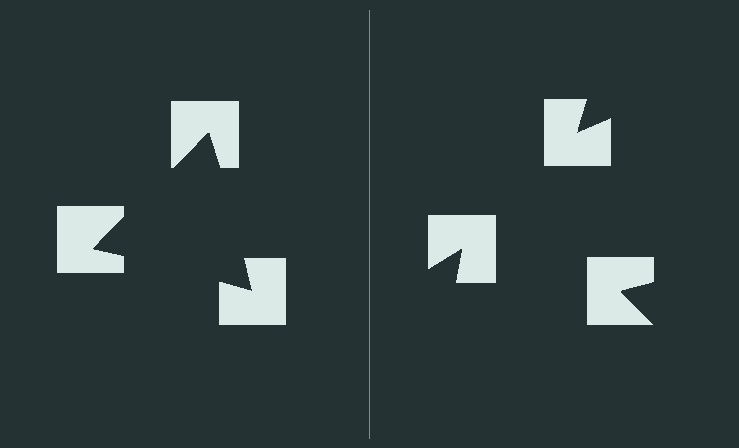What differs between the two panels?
The notched squares are positioned identically on both sides; only the wedge orientations differ. On the left they align to a triangle; on the right they are misaligned.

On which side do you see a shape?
An illusory triangle appears on the left side. On the right side the wedge cuts are rotated, so no coherent shape forms.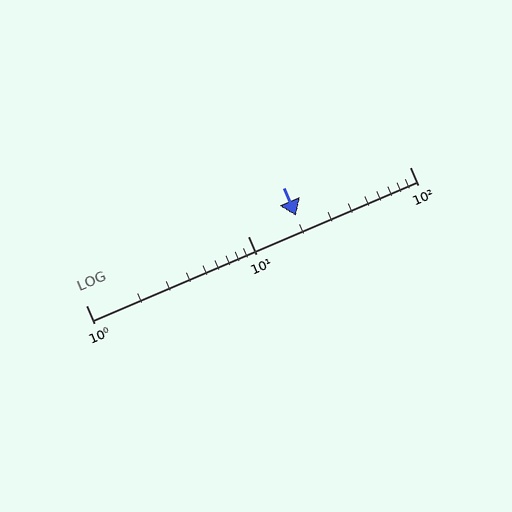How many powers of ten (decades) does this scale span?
The scale spans 2 decades, from 1 to 100.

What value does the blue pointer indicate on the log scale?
The pointer indicates approximately 20.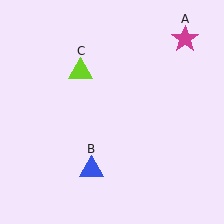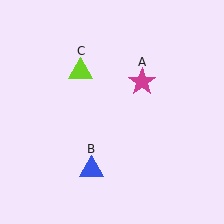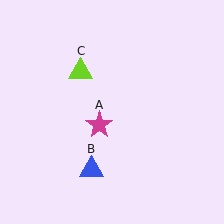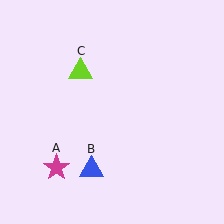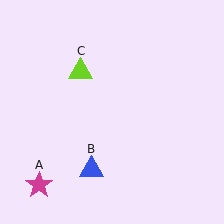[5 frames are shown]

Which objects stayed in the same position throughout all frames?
Blue triangle (object B) and lime triangle (object C) remained stationary.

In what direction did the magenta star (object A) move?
The magenta star (object A) moved down and to the left.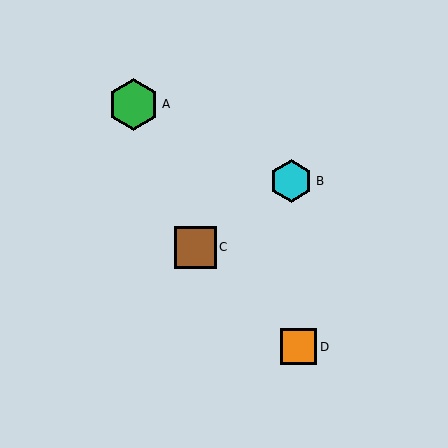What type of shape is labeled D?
Shape D is an orange square.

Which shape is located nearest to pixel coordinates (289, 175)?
The cyan hexagon (labeled B) at (291, 181) is nearest to that location.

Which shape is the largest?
The green hexagon (labeled A) is the largest.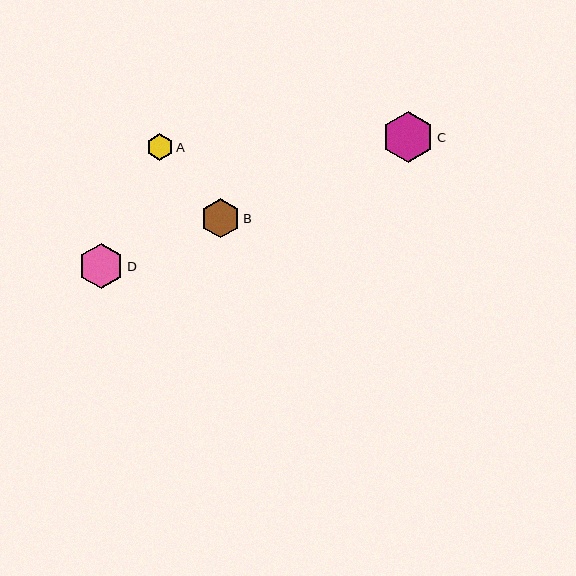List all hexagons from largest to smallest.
From largest to smallest: C, D, B, A.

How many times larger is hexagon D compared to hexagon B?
Hexagon D is approximately 1.2 times the size of hexagon B.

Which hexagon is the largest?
Hexagon C is the largest with a size of approximately 52 pixels.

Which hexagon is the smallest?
Hexagon A is the smallest with a size of approximately 27 pixels.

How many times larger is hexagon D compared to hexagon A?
Hexagon D is approximately 1.7 times the size of hexagon A.